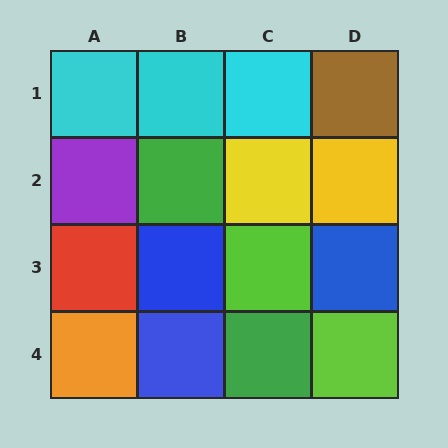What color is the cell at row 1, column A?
Cyan.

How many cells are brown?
1 cell is brown.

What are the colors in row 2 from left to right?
Purple, green, yellow, yellow.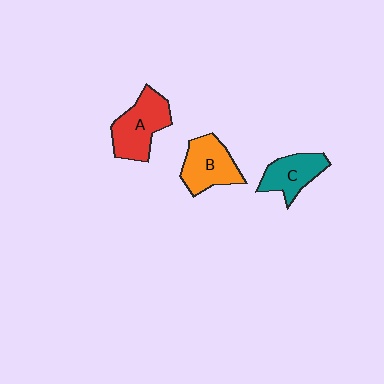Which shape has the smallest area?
Shape C (teal).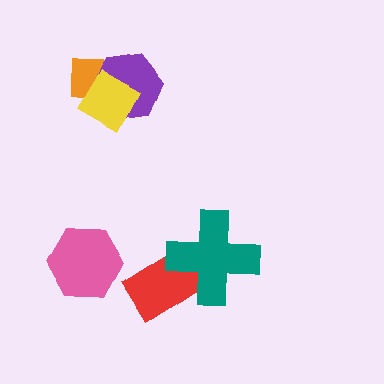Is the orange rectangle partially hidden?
Yes, it is partially covered by another shape.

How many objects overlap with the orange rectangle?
2 objects overlap with the orange rectangle.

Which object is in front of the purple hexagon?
The yellow diamond is in front of the purple hexagon.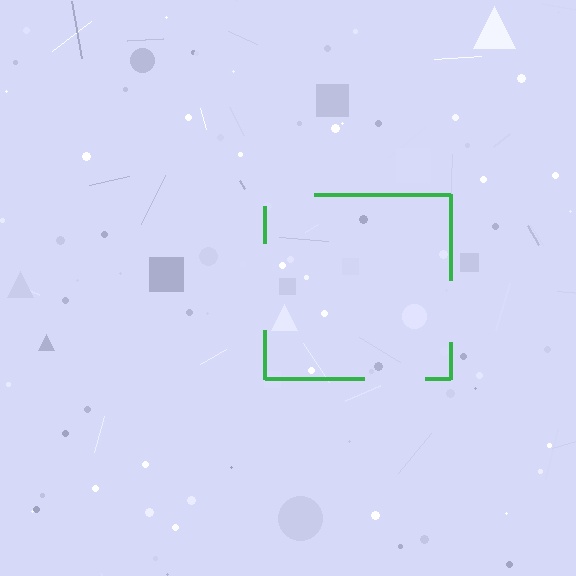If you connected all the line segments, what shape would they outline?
They would outline a square.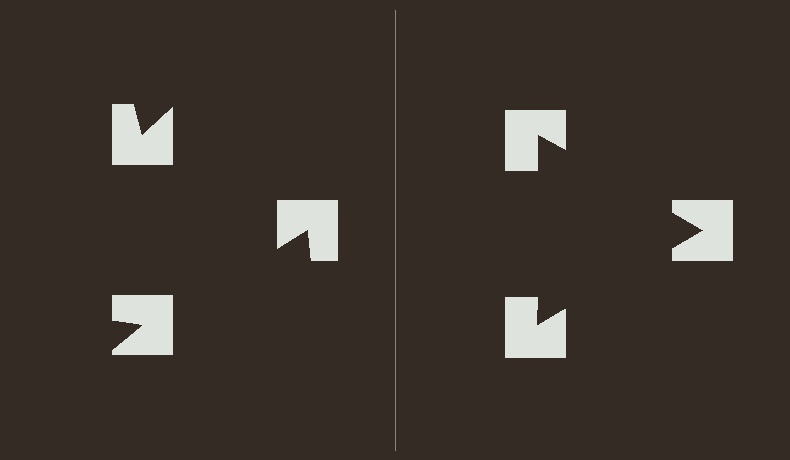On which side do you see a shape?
An illusory triangle appears on the right side. On the left side the wedge cuts are rotated, so no coherent shape forms.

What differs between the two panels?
The notched squares are positioned identically on both sides; only the wedge orientations differ. On the right they align to a triangle; on the left they are misaligned.